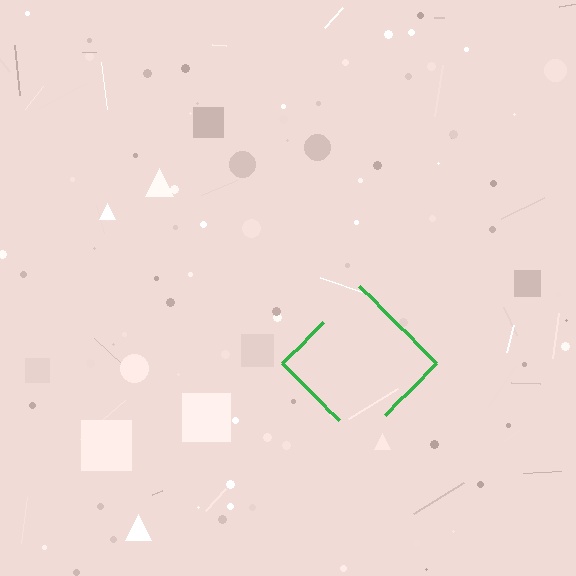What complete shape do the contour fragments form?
The contour fragments form a diamond.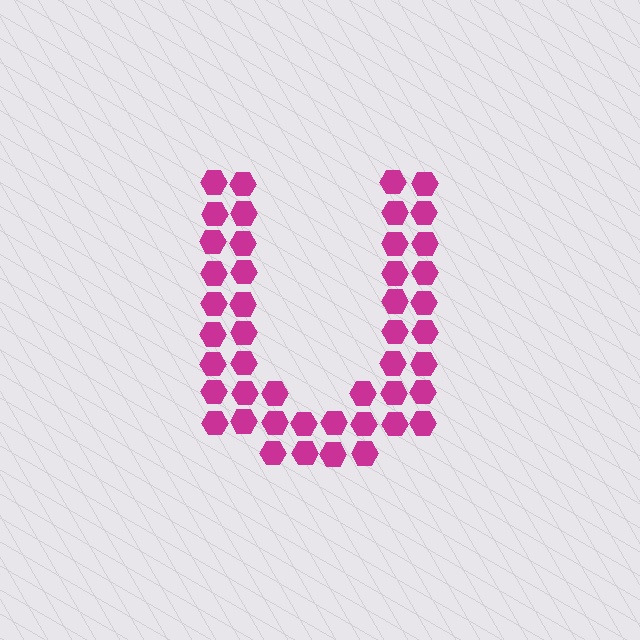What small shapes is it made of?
It is made of small hexagons.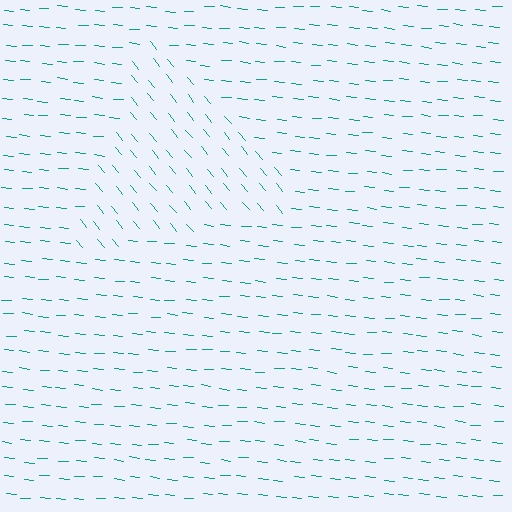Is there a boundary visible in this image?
Yes, there is a texture boundary formed by a change in line orientation.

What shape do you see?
I see a triangle.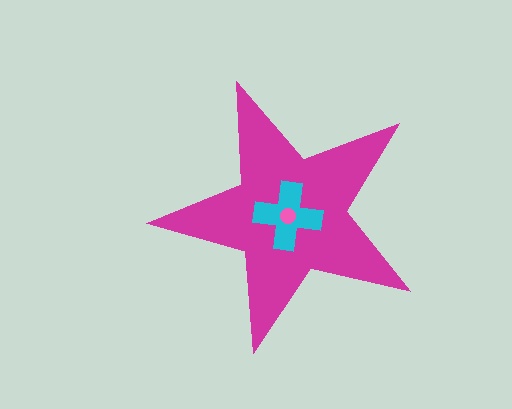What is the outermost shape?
The magenta star.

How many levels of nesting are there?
3.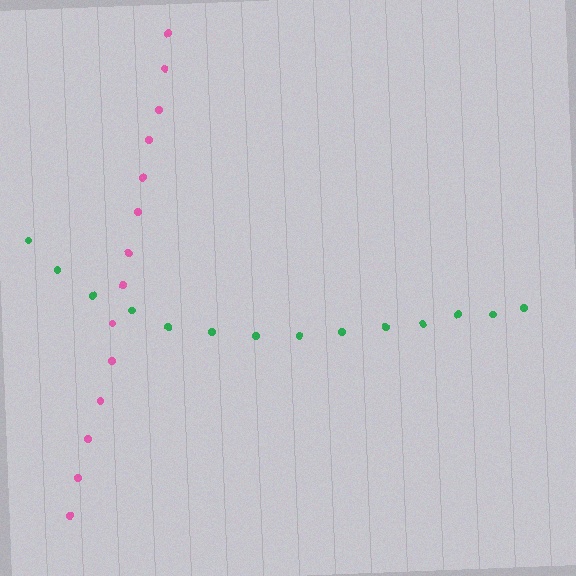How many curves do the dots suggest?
There are 2 distinct paths.